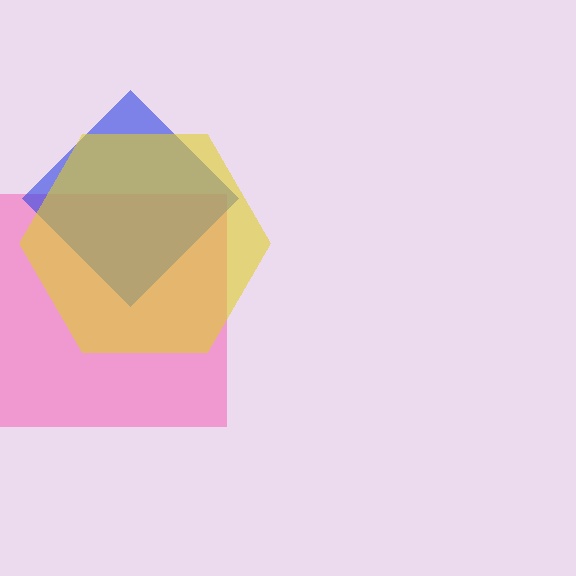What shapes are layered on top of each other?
The layered shapes are: a pink square, a blue diamond, a yellow hexagon.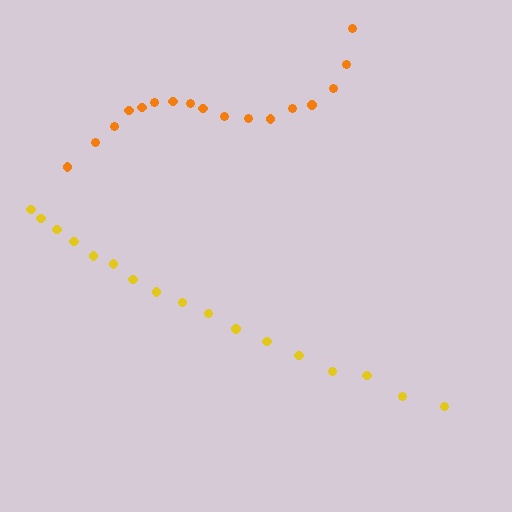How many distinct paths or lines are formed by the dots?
There are 2 distinct paths.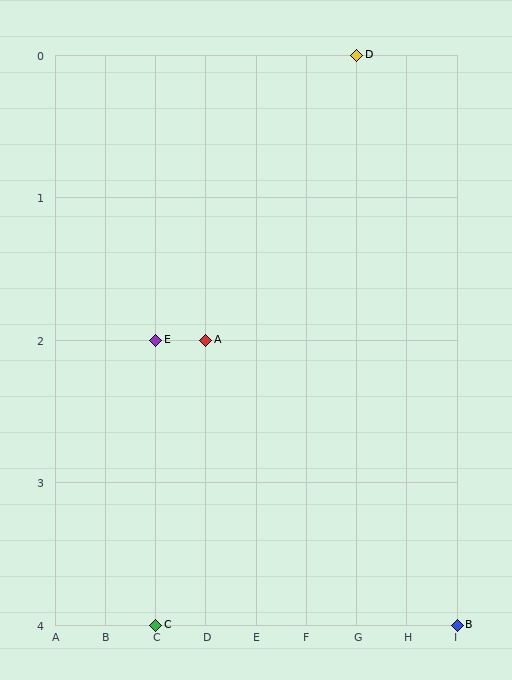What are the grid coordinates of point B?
Point B is at grid coordinates (I, 4).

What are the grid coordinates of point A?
Point A is at grid coordinates (D, 2).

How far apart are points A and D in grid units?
Points A and D are 3 columns and 2 rows apart (about 3.6 grid units diagonally).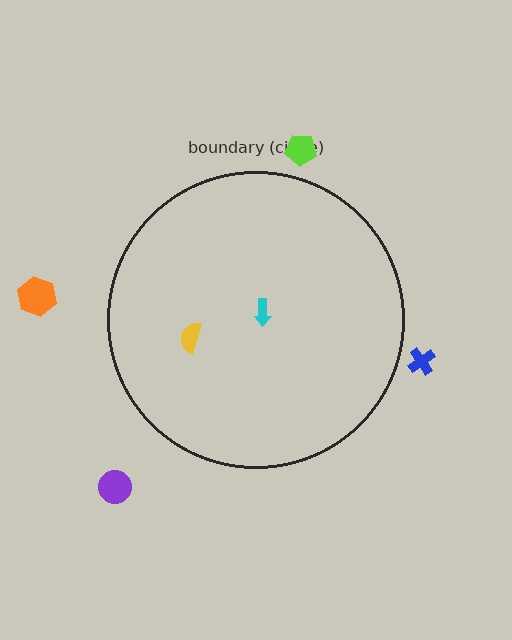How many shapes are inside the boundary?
2 inside, 4 outside.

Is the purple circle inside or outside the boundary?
Outside.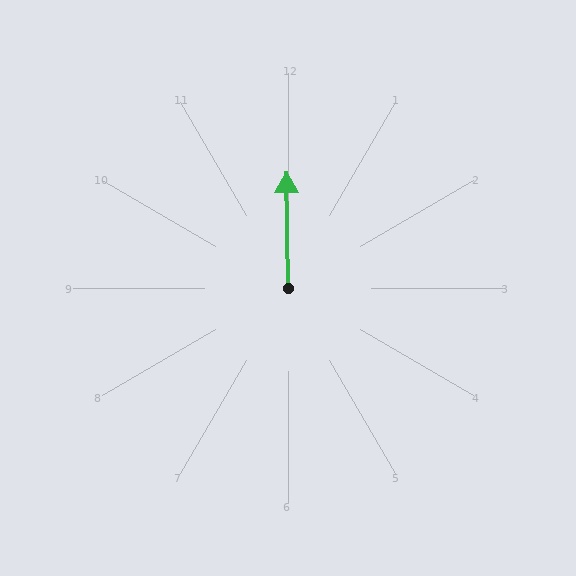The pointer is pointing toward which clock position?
Roughly 12 o'clock.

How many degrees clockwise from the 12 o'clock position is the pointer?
Approximately 359 degrees.